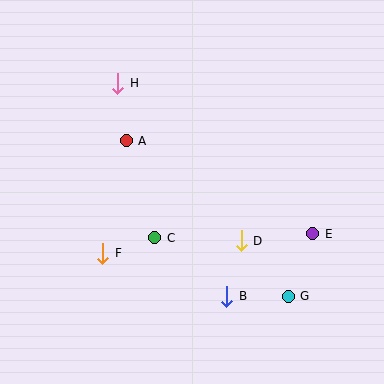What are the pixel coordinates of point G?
Point G is at (288, 296).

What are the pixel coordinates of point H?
Point H is at (118, 83).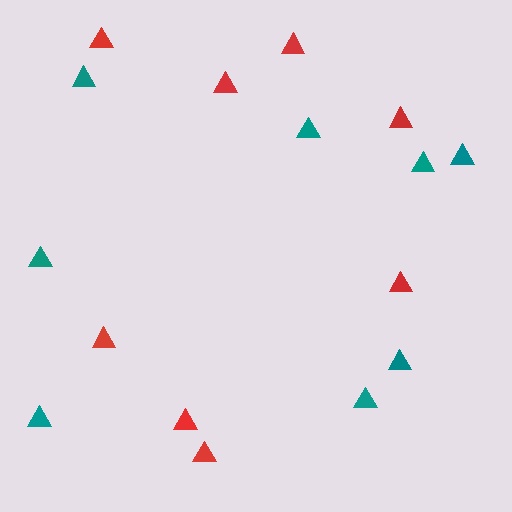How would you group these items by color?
There are 2 groups: one group of red triangles (8) and one group of teal triangles (8).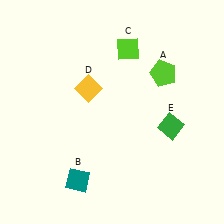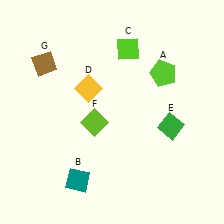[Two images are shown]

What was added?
A lime diamond (F), a brown diamond (G) were added in Image 2.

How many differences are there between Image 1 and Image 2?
There are 2 differences between the two images.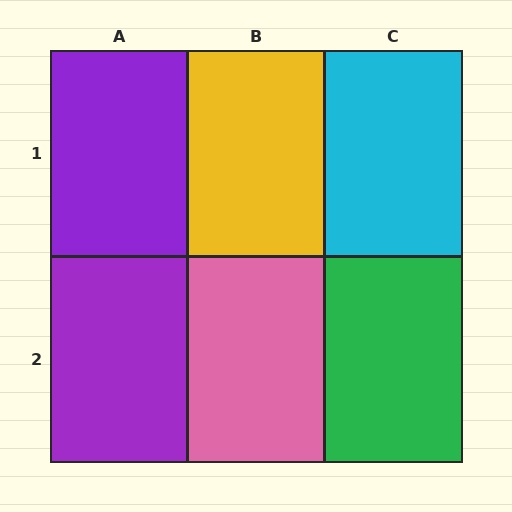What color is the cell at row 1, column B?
Yellow.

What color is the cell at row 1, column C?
Cyan.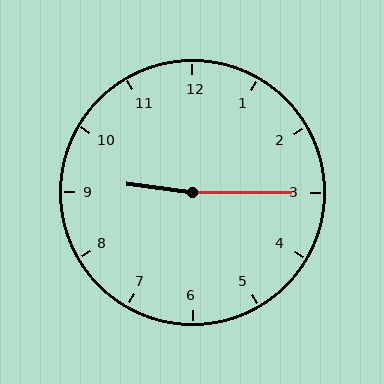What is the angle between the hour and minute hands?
Approximately 172 degrees.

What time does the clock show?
9:15.